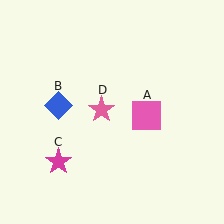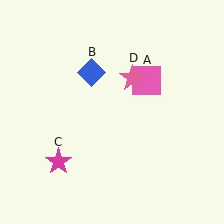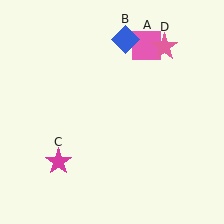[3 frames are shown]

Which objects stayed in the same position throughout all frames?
Magenta star (object C) remained stationary.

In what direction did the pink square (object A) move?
The pink square (object A) moved up.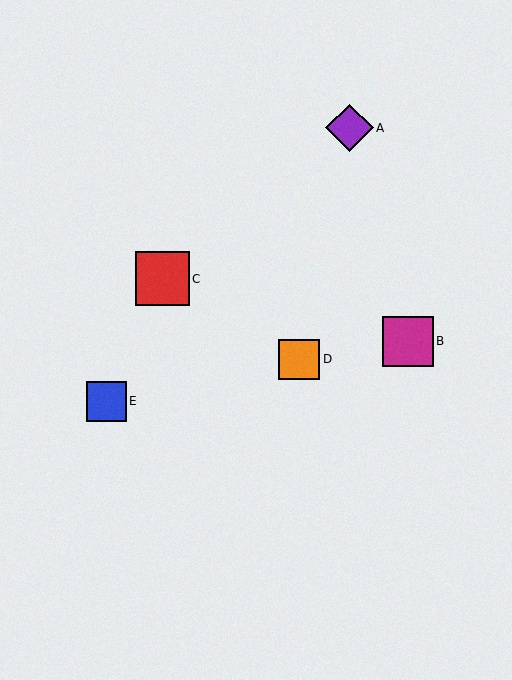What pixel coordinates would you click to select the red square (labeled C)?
Click at (162, 279) to select the red square C.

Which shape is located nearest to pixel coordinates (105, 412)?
The blue square (labeled E) at (106, 401) is nearest to that location.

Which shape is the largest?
The red square (labeled C) is the largest.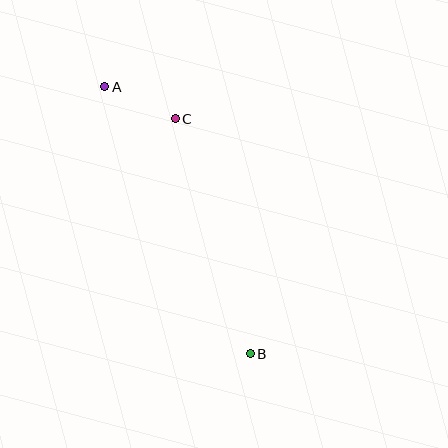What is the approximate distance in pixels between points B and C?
The distance between B and C is approximately 247 pixels.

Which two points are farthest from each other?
Points A and B are farthest from each other.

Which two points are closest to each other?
Points A and C are closest to each other.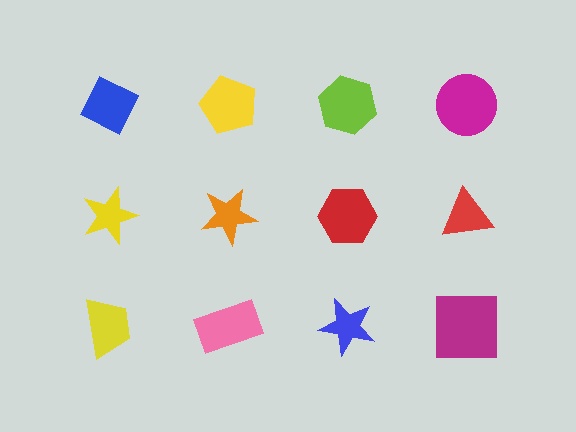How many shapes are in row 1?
4 shapes.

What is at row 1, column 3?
A lime hexagon.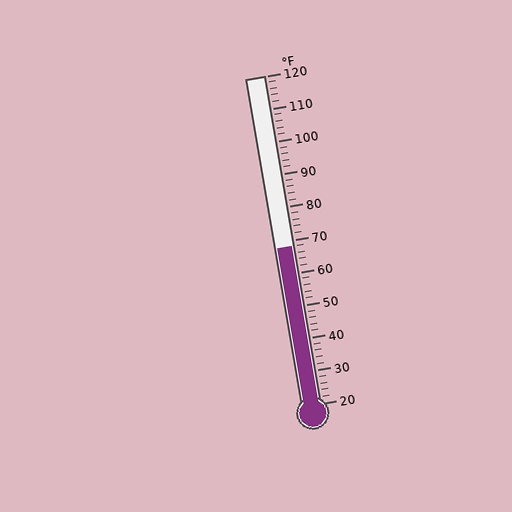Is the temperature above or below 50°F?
The temperature is above 50°F.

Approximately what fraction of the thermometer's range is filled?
The thermometer is filled to approximately 50% of its range.